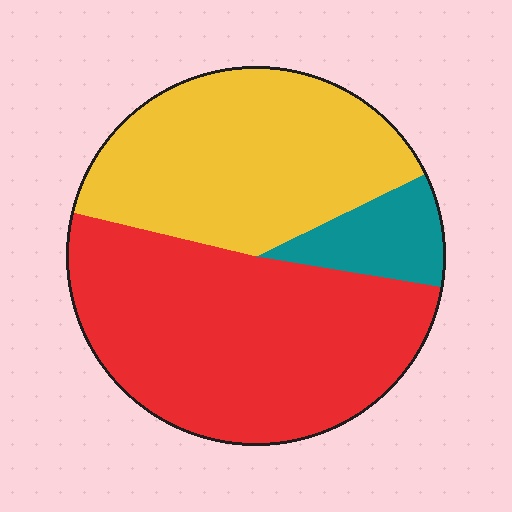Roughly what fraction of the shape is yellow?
Yellow takes up about two fifths (2/5) of the shape.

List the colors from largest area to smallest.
From largest to smallest: red, yellow, teal.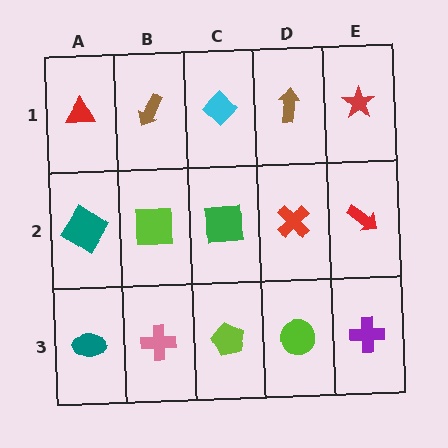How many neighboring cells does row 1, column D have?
3.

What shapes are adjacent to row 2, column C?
A cyan diamond (row 1, column C), a lime pentagon (row 3, column C), a lime square (row 2, column B), a red cross (row 2, column D).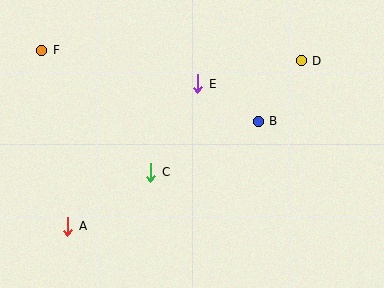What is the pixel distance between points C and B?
The distance between C and B is 119 pixels.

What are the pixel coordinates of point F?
Point F is at (42, 50).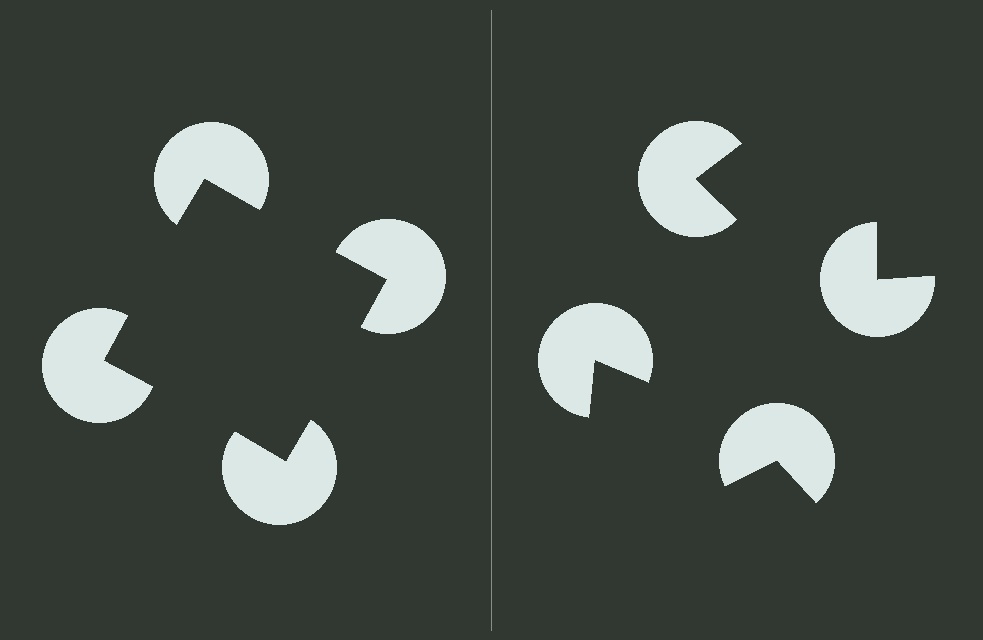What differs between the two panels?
The pac-man discs are positioned identically on both sides; only the wedge orientations differ. On the left they align to a square; on the right they are misaligned.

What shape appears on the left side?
An illusory square.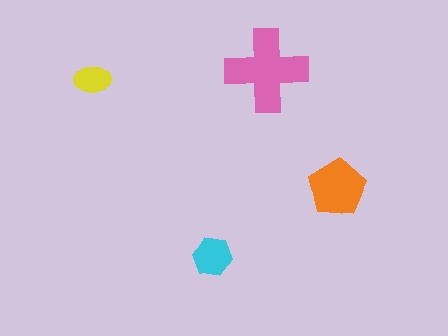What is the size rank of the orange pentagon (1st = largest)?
2nd.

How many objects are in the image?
There are 4 objects in the image.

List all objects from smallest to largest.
The yellow ellipse, the cyan hexagon, the orange pentagon, the pink cross.